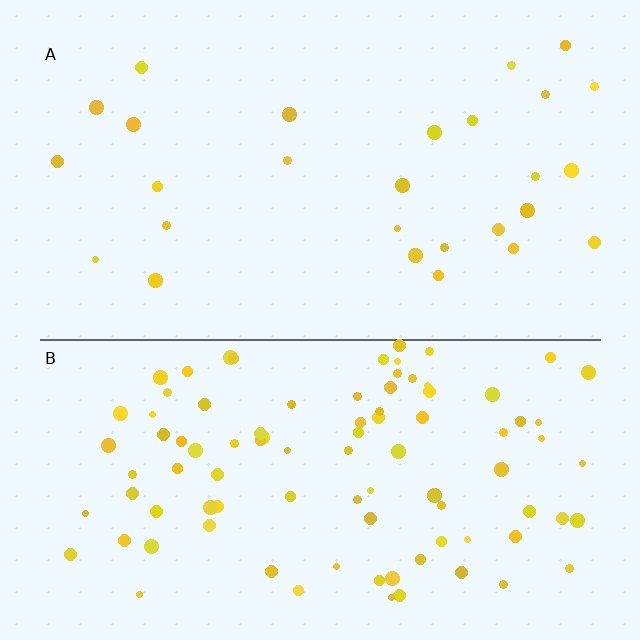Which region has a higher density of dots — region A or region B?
B (the bottom).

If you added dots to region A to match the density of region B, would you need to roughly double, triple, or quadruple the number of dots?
Approximately triple.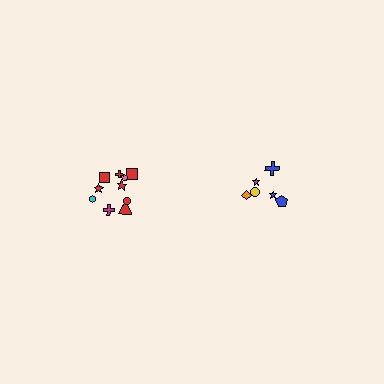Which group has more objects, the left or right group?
The left group.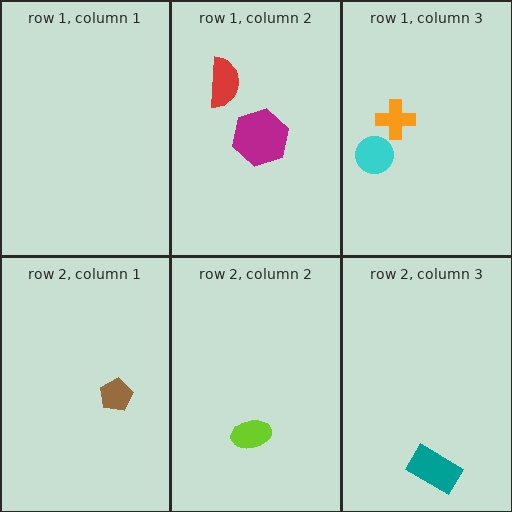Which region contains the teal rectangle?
The row 2, column 3 region.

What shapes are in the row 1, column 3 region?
The orange cross, the cyan circle.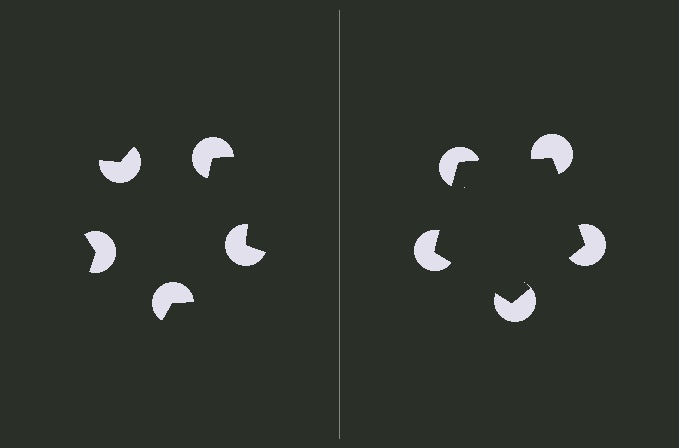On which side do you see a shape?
An illusory pentagon appears on the right side. On the left side the wedge cuts are rotated, so no coherent shape forms.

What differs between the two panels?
The pac-man discs are positioned identically on both sides; only the wedge orientations differ. On the right they align to a pentagon; on the left they are misaligned.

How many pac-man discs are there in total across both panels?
10 — 5 on each side.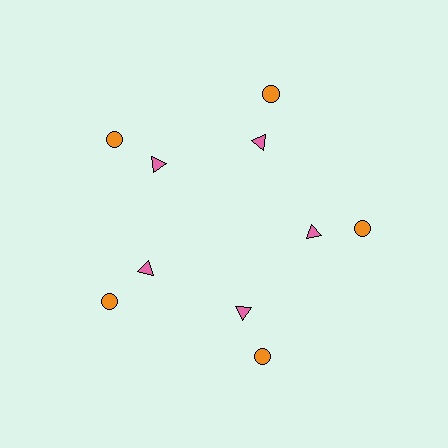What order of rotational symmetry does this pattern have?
This pattern has 5-fold rotational symmetry.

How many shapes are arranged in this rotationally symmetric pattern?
There are 10 shapes, arranged in 5 groups of 2.